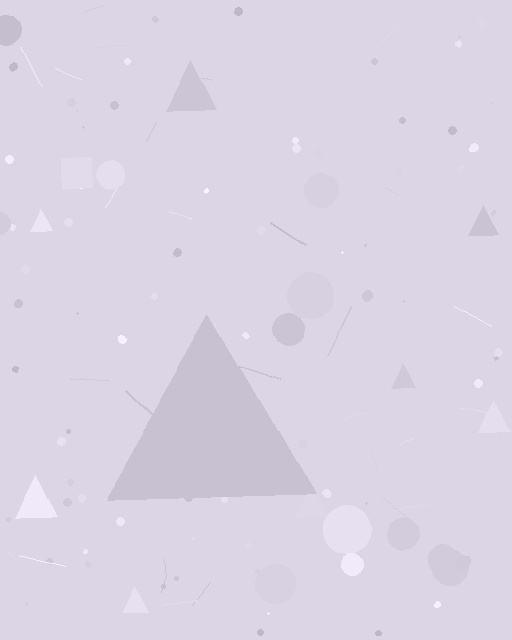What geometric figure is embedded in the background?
A triangle is embedded in the background.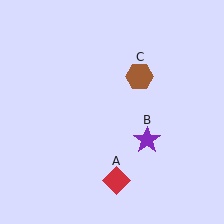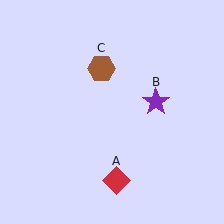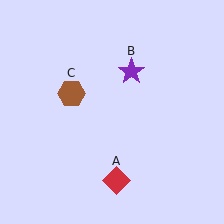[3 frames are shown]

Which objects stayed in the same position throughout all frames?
Red diamond (object A) remained stationary.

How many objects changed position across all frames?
2 objects changed position: purple star (object B), brown hexagon (object C).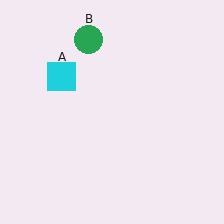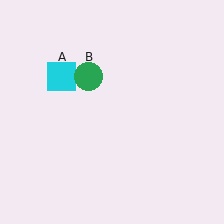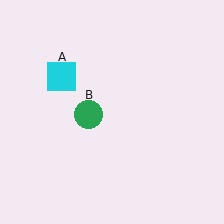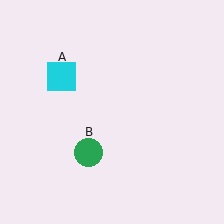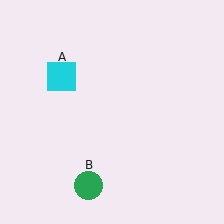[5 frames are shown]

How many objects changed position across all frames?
1 object changed position: green circle (object B).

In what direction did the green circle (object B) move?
The green circle (object B) moved down.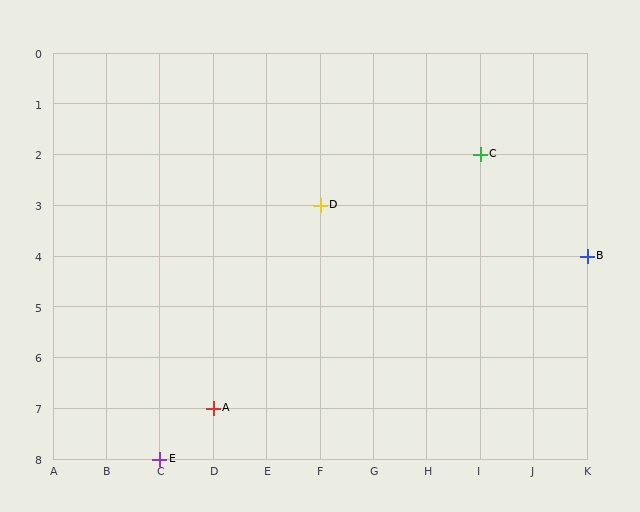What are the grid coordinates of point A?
Point A is at grid coordinates (D, 7).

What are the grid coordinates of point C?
Point C is at grid coordinates (I, 2).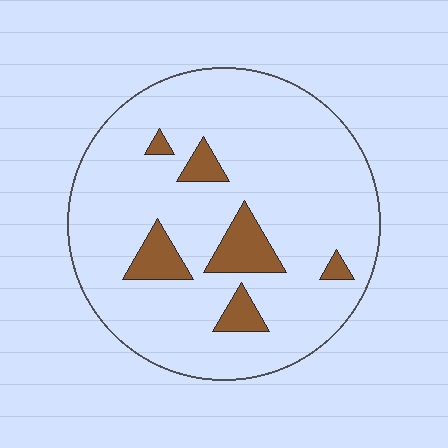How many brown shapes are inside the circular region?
6.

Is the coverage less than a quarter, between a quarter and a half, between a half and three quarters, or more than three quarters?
Less than a quarter.